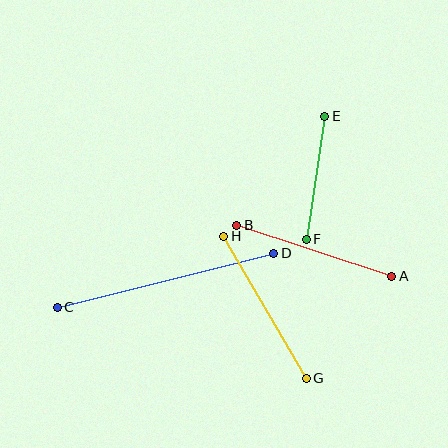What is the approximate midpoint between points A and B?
The midpoint is at approximately (314, 251) pixels.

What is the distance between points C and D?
The distance is approximately 223 pixels.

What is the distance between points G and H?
The distance is approximately 164 pixels.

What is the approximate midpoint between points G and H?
The midpoint is at approximately (265, 307) pixels.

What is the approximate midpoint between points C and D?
The midpoint is at approximately (165, 280) pixels.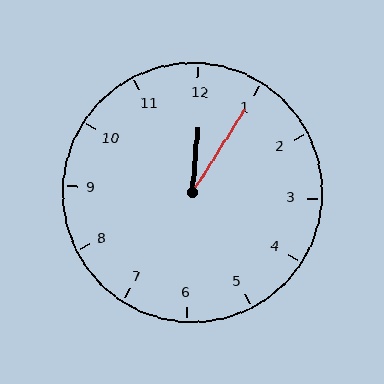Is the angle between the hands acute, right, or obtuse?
It is acute.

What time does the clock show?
12:05.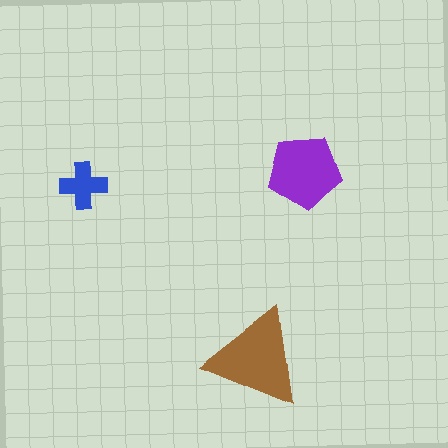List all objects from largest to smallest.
The brown triangle, the purple pentagon, the blue cross.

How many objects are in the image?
There are 3 objects in the image.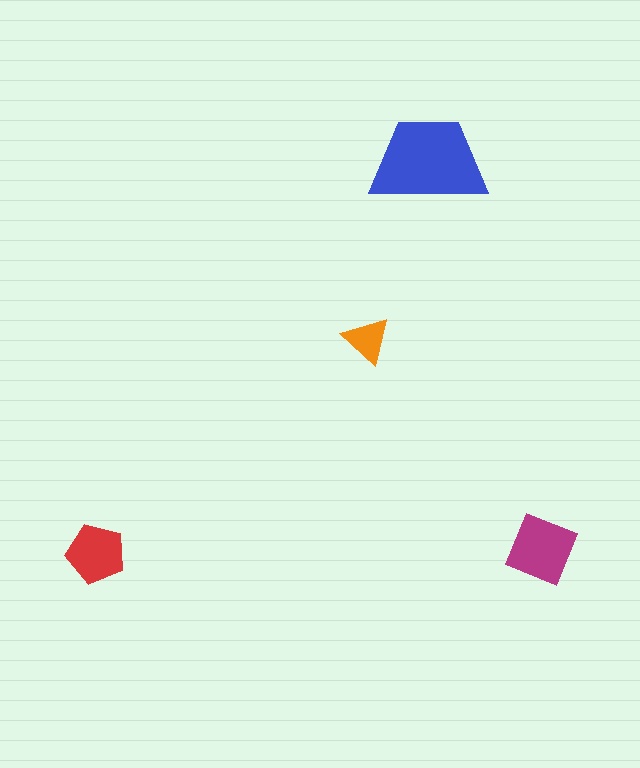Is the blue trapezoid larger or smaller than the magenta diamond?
Larger.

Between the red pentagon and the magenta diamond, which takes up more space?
The magenta diamond.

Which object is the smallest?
The orange triangle.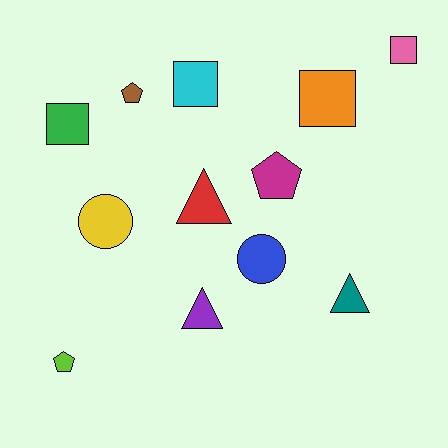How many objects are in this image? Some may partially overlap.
There are 12 objects.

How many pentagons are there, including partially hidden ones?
There are 3 pentagons.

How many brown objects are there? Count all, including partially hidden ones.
There is 1 brown object.